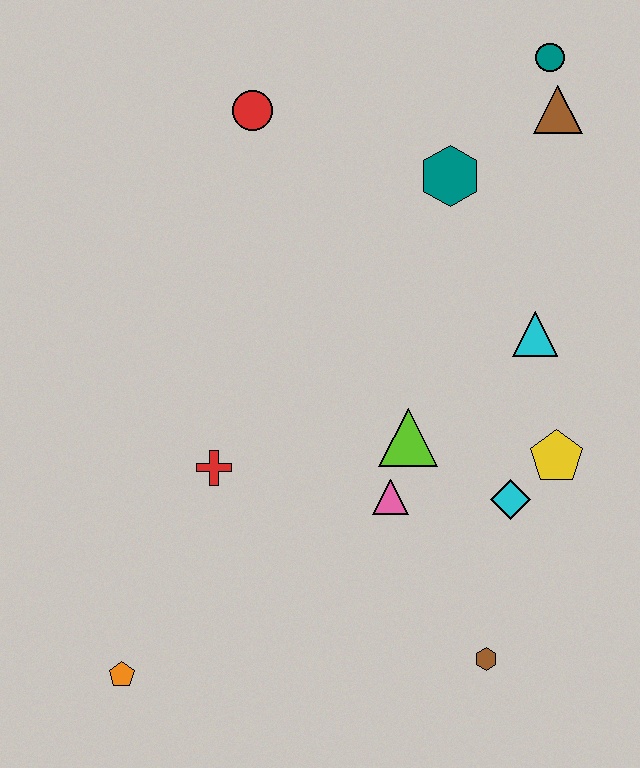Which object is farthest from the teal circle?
The orange pentagon is farthest from the teal circle.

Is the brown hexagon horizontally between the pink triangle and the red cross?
No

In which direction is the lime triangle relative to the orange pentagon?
The lime triangle is to the right of the orange pentagon.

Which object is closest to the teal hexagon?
The brown triangle is closest to the teal hexagon.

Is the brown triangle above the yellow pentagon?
Yes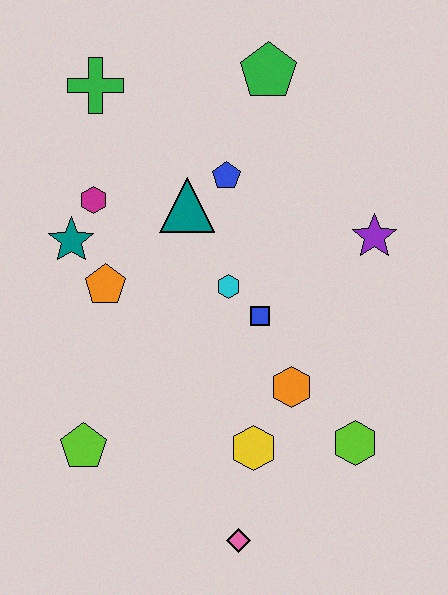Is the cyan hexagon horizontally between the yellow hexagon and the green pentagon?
No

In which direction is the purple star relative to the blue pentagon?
The purple star is to the right of the blue pentagon.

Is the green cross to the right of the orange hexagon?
No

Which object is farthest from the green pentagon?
The pink diamond is farthest from the green pentagon.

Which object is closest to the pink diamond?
The yellow hexagon is closest to the pink diamond.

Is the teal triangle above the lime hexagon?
Yes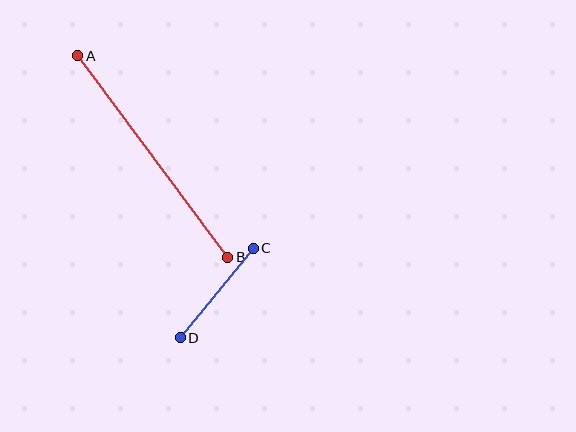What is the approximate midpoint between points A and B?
The midpoint is at approximately (153, 156) pixels.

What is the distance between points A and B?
The distance is approximately 251 pixels.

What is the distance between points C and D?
The distance is approximately 115 pixels.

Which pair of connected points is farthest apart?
Points A and B are farthest apart.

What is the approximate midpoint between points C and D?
The midpoint is at approximately (217, 293) pixels.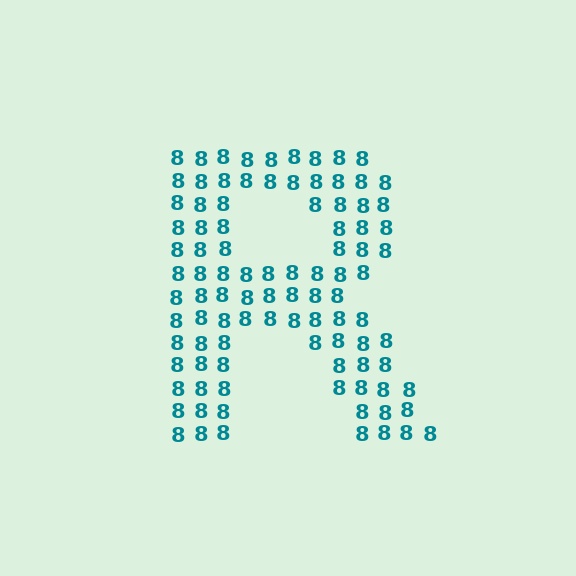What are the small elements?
The small elements are digit 8's.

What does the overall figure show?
The overall figure shows the letter R.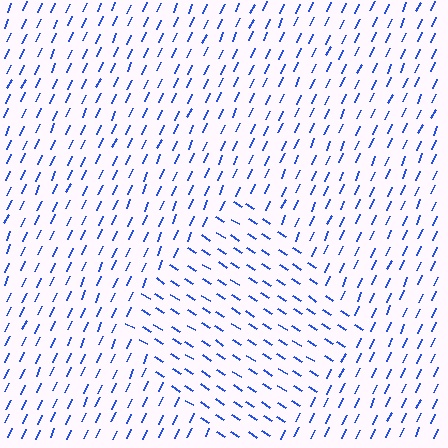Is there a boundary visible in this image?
Yes, there is a texture boundary formed by a change in line orientation.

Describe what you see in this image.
The image is filled with small blue line segments. A diamond region in the image has lines oriented differently from the surrounding lines, creating a visible texture boundary.